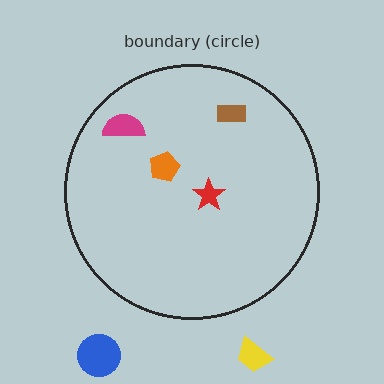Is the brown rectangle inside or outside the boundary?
Inside.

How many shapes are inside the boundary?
4 inside, 2 outside.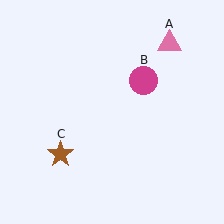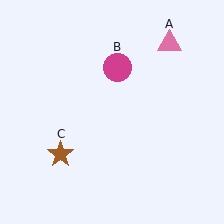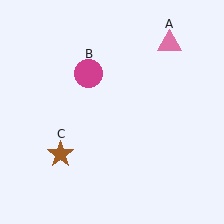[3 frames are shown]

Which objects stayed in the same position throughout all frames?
Pink triangle (object A) and brown star (object C) remained stationary.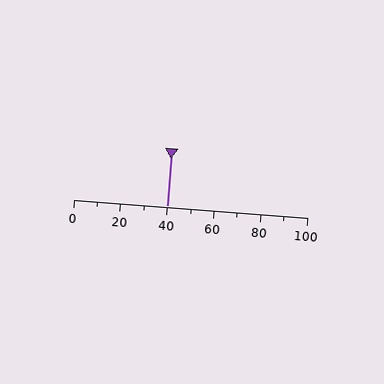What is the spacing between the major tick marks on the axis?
The major ticks are spaced 20 apart.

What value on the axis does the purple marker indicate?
The marker indicates approximately 40.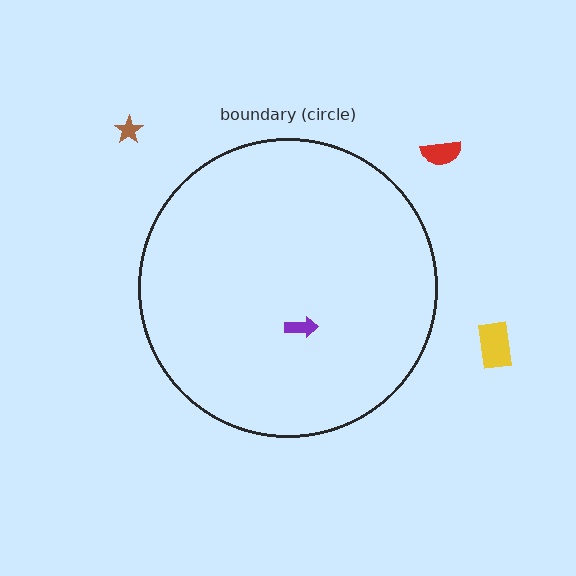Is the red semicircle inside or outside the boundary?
Outside.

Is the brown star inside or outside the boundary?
Outside.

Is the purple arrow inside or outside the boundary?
Inside.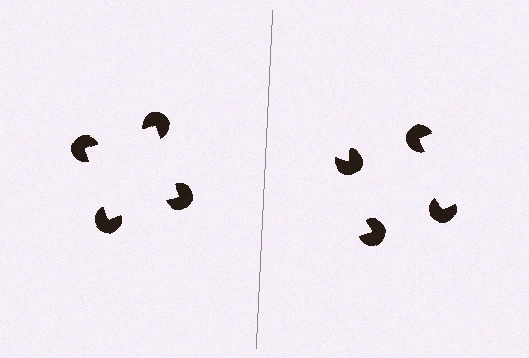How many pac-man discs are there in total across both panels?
8 — 4 on each side.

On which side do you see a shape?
An illusory square appears on the left side. On the right side the wedge cuts are rotated, so no coherent shape forms.